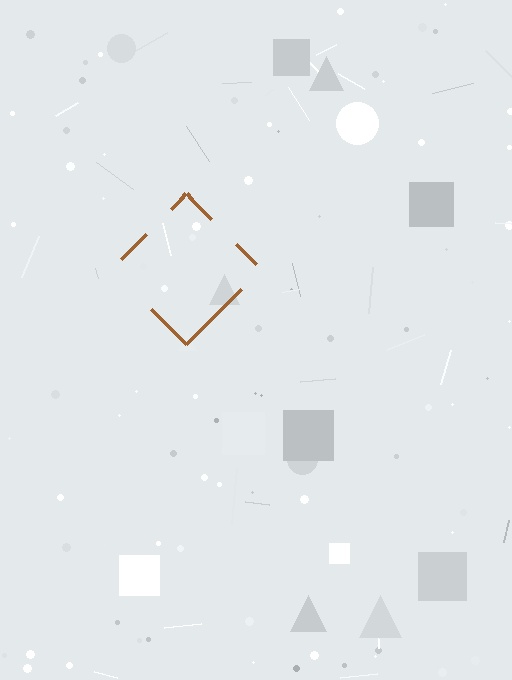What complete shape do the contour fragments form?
The contour fragments form a diamond.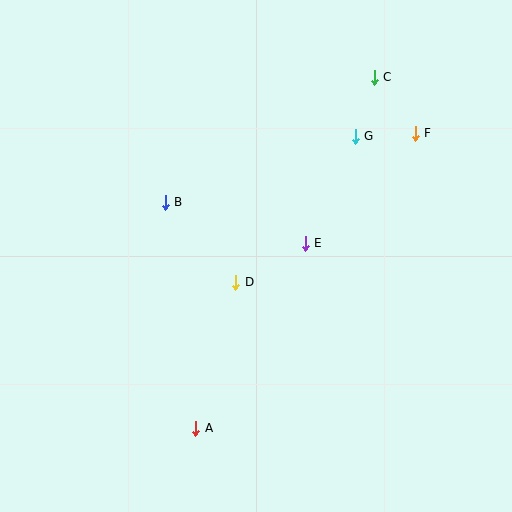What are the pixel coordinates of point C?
Point C is at (374, 77).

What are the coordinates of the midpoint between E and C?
The midpoint between E and C is at (340, 160).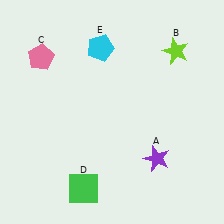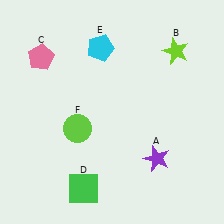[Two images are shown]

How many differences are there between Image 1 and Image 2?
There is 1 difference between the two images.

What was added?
A lime circle (F) was added in Image 2.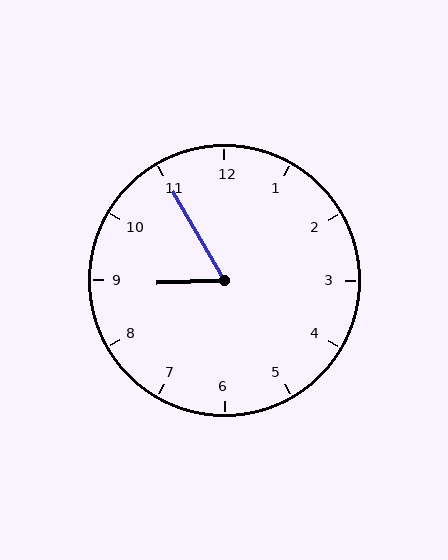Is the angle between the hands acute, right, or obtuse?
It is acute.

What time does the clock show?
8:55.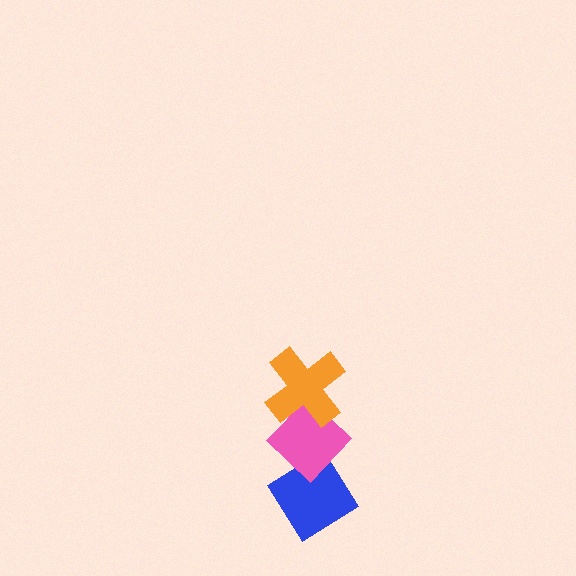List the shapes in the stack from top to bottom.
From top to bottom: the orange cross, the pink diamond, the blue diamond.